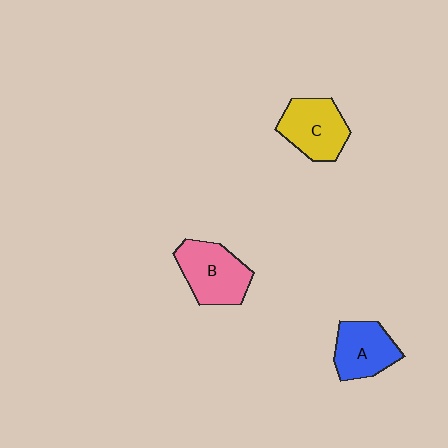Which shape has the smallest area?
Shape A (blue).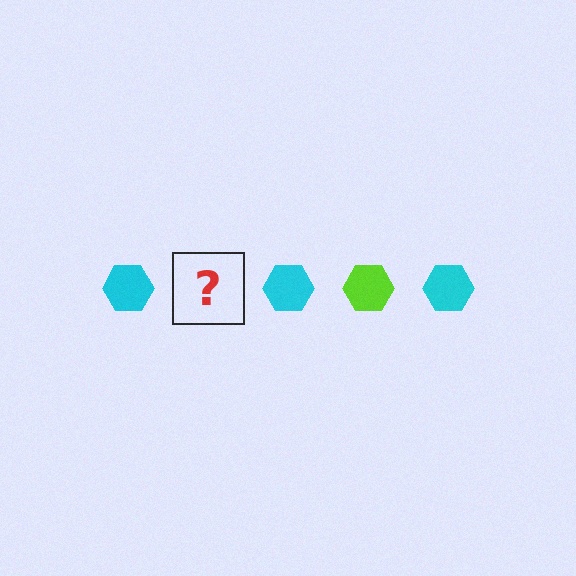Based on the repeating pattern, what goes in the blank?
The blank should be a lime hexagon.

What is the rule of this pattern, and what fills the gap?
The rule is that the pattern cycles through cyan, lime hexagons. The gap should be filled with a lime hexagon.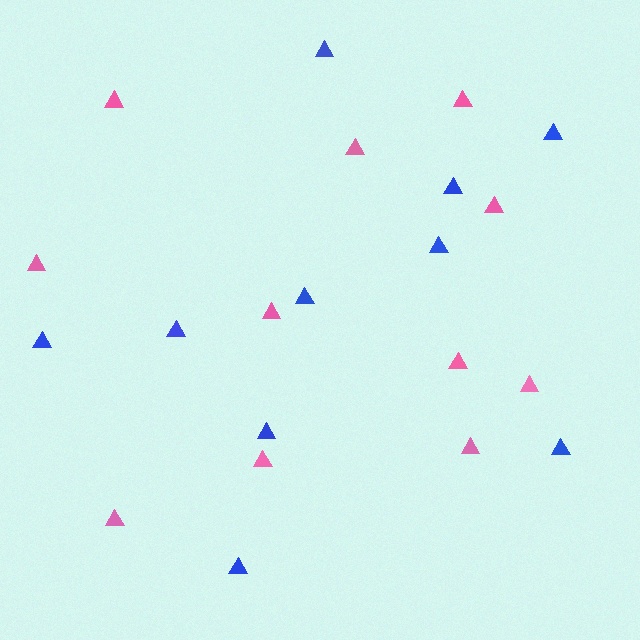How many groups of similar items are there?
There are 2 groups: one group of pink triangles (11) and one group of blue triangles (10).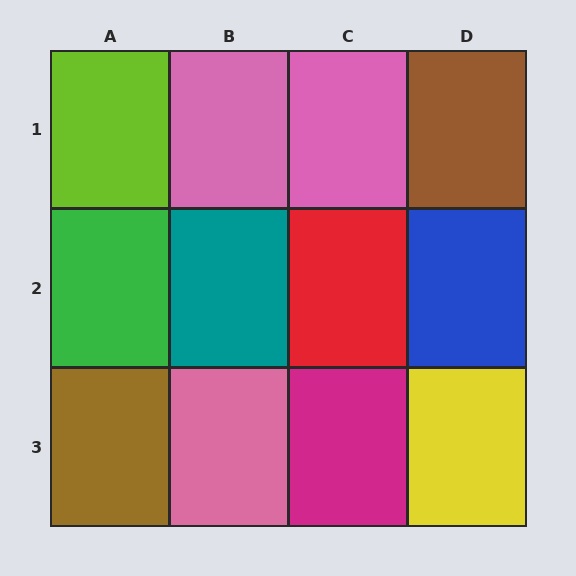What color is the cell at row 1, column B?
Pink.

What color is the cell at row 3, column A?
Brown.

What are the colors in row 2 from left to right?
Green, teal, red, blue.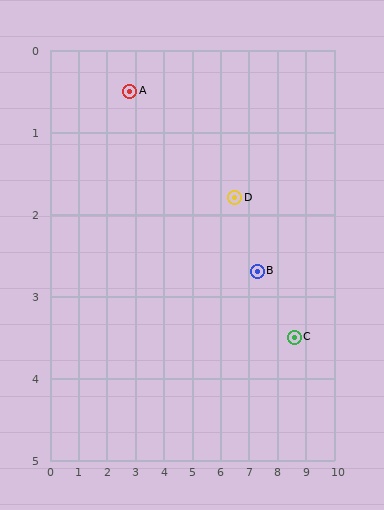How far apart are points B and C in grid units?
Points B and C are about 1.5 grid units apart.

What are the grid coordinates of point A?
Point A is at approximately (2.8, 0.5).